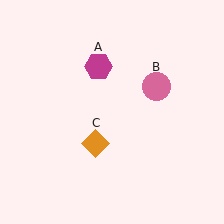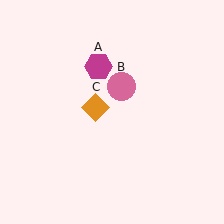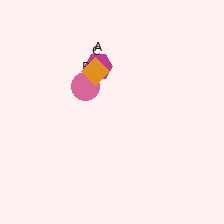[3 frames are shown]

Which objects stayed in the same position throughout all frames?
Magenta hexagon (object A) remained stationary.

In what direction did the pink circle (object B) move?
The pink circle (object B) moved left.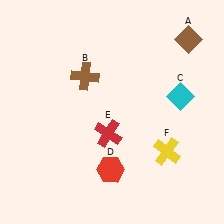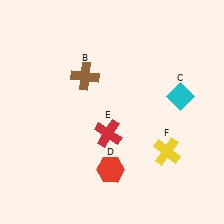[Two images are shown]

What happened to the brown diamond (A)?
The brown diamond (A) was removed in Image 2. It was in the top-right area of Image 1.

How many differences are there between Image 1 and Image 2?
There is 1 difference between the two images.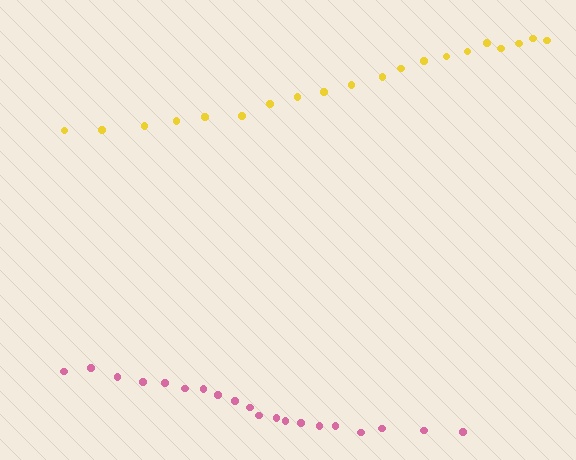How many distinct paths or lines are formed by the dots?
There are 2 distinct paths.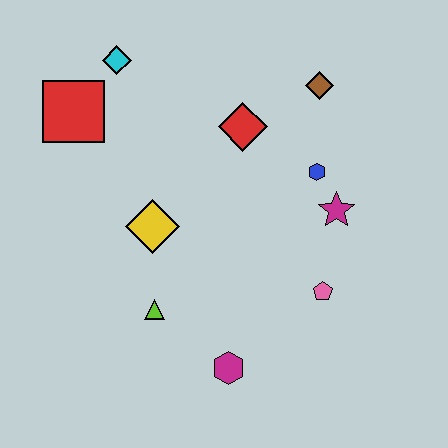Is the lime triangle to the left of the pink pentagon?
Yes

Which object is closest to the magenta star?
The blue hexagon is closest to the magenta star.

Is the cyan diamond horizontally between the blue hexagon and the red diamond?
No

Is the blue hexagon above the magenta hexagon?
Yes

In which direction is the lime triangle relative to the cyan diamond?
The lime triangle is below the cyan diamond.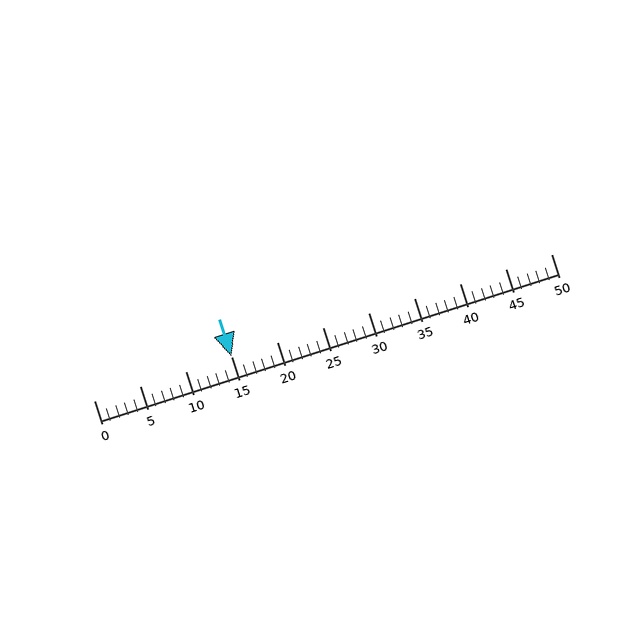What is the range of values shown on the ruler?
The ruler shows values from 0 to 50.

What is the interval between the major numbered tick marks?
The major tick marks are spaced 5 units apart.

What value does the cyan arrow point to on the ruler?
The cyan arrow points to approximately 15.